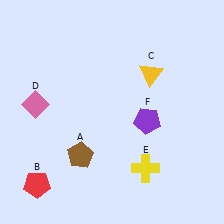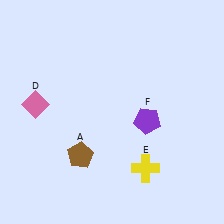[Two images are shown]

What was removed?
The yellow triangle (C), the red pentagon (B) were removed in Image 2.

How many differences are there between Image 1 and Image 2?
There are 2 differences between the two images.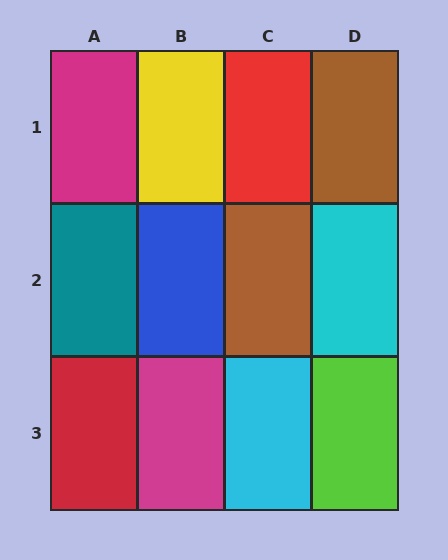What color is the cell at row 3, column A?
Red.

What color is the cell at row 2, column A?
Teal.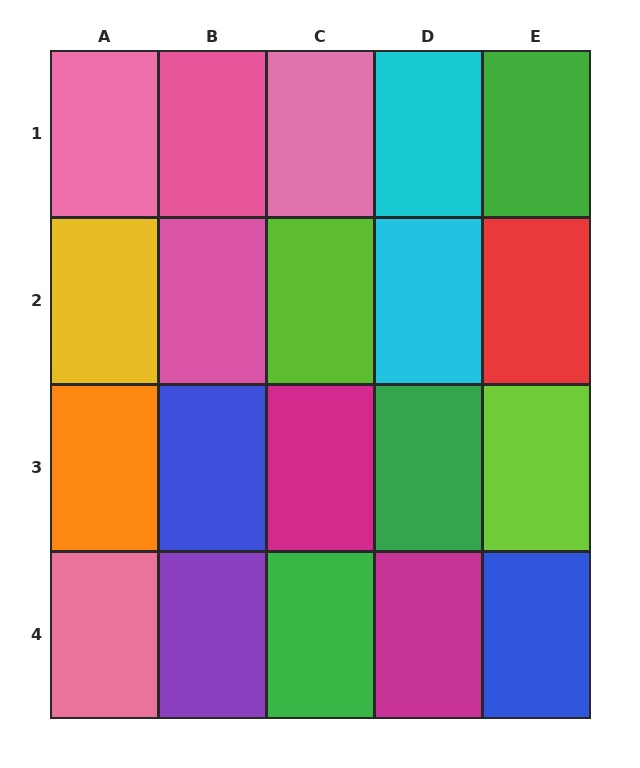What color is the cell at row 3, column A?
Orange.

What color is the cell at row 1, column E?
Green.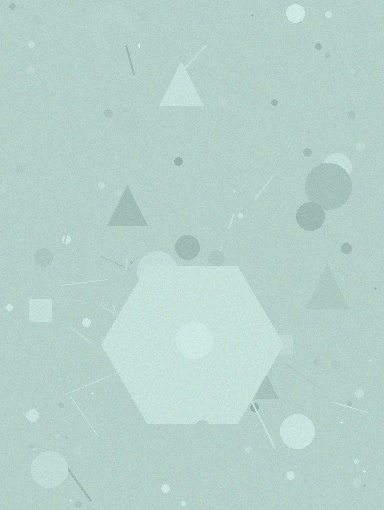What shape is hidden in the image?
A hexagon is hidden in the image.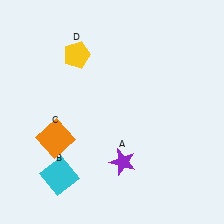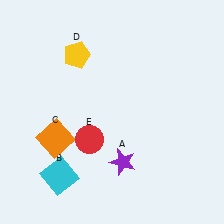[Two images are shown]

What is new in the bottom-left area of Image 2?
A red circle (E) was added in the bottom-left area of Image 2.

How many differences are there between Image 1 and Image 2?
There is 1 difference between the two images.